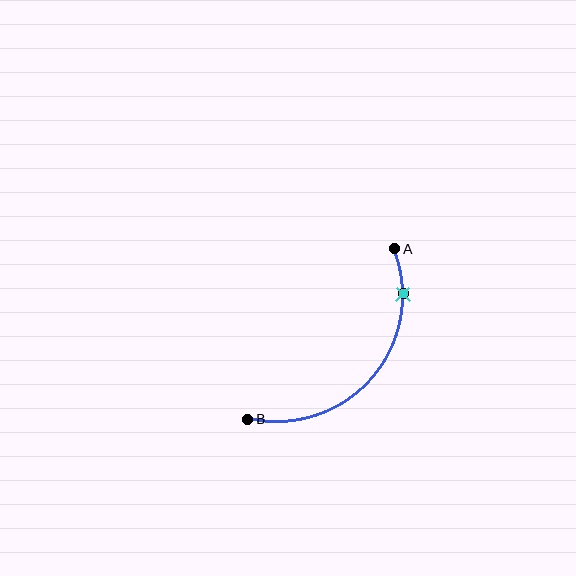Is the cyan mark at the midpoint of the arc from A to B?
No. The cyan mark lies on the arc but is closer to endpoint A. The arc midpoint would be at the point on the curve equidistant along the arc from both A and B.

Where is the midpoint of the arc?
The arc midpoint is the point on the curve farthest from the straight line joining A and B. It sits below and to the right of that line.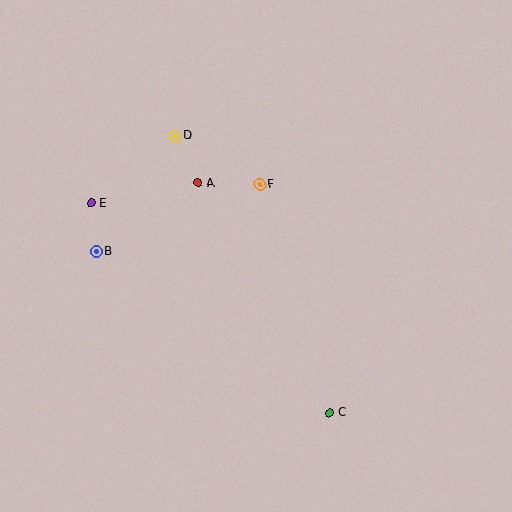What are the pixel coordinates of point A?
Point A is at (198, 183).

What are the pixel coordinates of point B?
Point B is at (96, 252).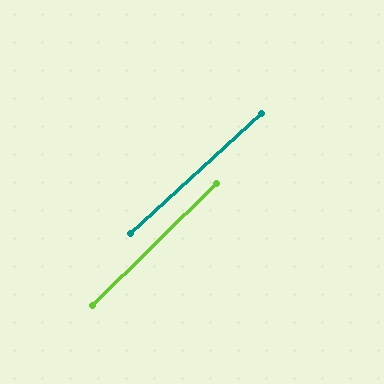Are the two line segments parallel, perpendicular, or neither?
Parallel — their directions differ by only 1.9°.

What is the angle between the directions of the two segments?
Approximately 2 degrees.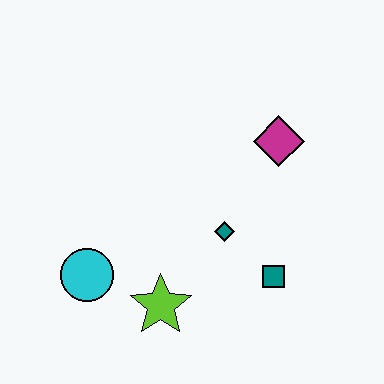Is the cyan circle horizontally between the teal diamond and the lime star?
No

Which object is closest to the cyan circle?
The lime star is closest to the cyan circle.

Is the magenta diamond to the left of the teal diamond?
No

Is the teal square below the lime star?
No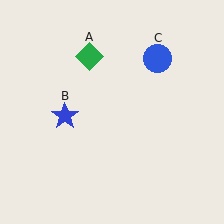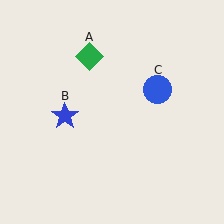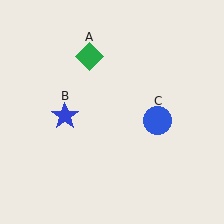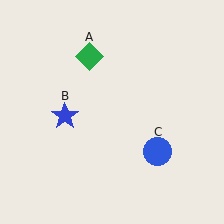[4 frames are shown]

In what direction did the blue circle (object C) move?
The blue circle (object C) moved down.